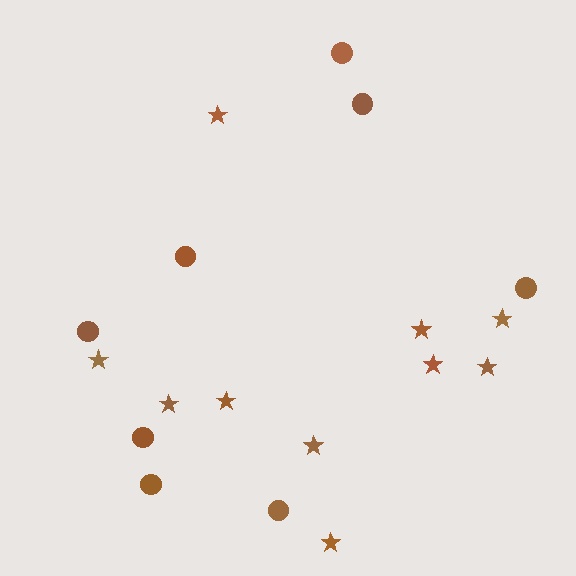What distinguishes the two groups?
There are 2 groups: one group of stars (10) and one group of circles (8).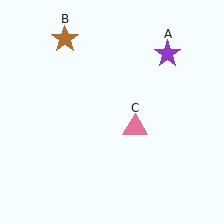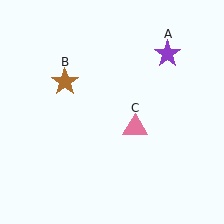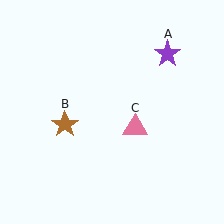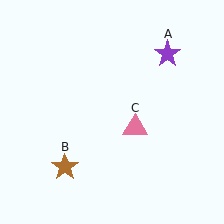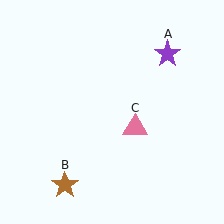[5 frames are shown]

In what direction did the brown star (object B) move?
The brown star (object B) moved down.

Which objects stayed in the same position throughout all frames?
Purple star (object A) and pink triangle (object C) remained stationary.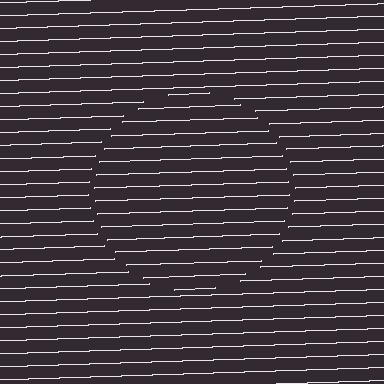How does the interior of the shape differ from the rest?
The interior of the shape contains the same grating, shifted by half a period — the contour is defined by the phase discontinuity where line-ends from the inner and outer gratings abut.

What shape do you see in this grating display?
An illusory circle. The interior of the shape contains the same grating, shifted by half a period — the contour is defined by the phase discontinuity where line-ends from the inner and outer gratings abut.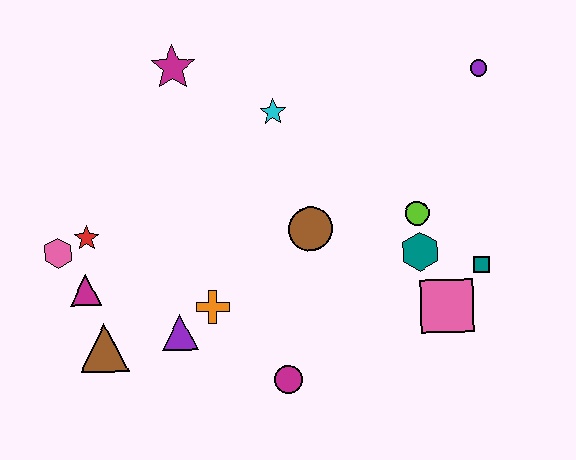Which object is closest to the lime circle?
The teal hexagon is closest to the lime circle.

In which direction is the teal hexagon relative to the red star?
The teal hexagon is to the right of the red star.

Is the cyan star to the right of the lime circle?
No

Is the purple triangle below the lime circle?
Yes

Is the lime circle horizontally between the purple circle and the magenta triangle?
Yes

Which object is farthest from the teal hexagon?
The pink hexagon is farthest from the teal hexagon.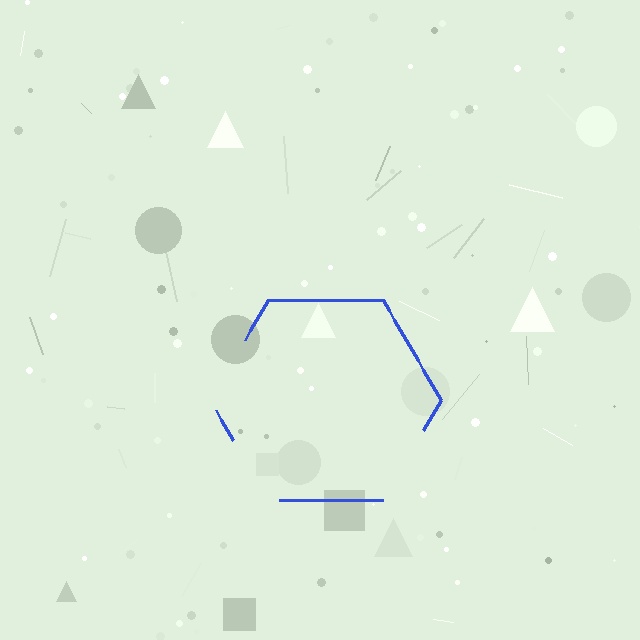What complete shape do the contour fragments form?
The contour fragments form a hexagon.